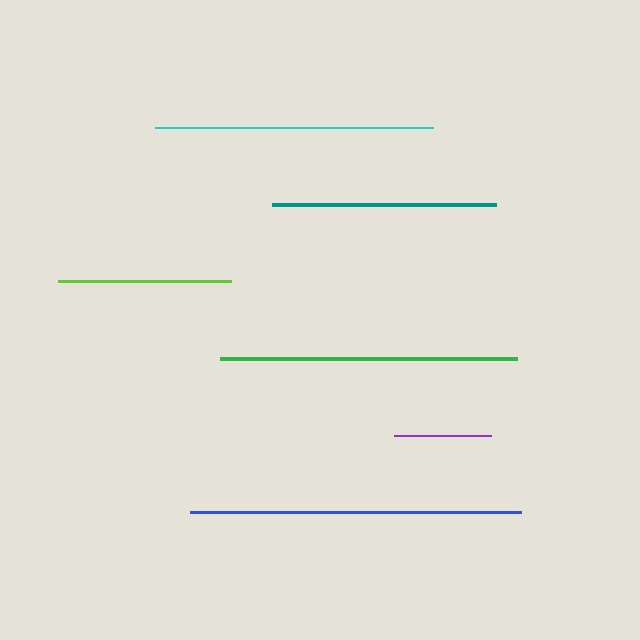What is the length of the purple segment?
The purple segment is approximately 97 pixels long.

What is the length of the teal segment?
The teal segment is approximately 224 pixels long.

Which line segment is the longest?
The blue line is the longest at approximately 331 pixels.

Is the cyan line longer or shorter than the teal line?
The cyan line is longer than the teal line.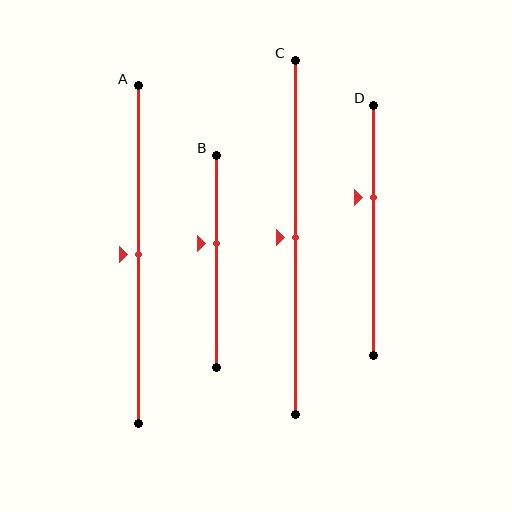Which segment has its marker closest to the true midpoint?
Segment A has its marker closest to the true midpoint.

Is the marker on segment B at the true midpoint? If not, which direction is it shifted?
No, the marker on segment B is shifted upward by about 8% of the segment length.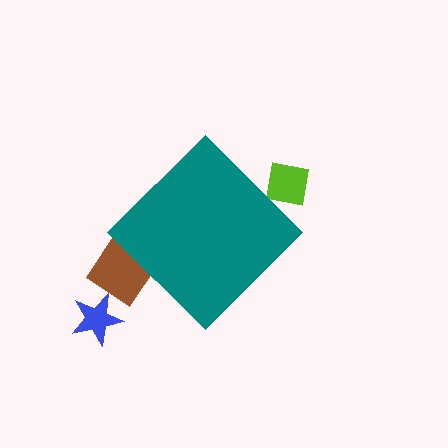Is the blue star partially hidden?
No, the blue star is fully visible.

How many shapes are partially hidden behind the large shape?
2 shapes are partially hidden.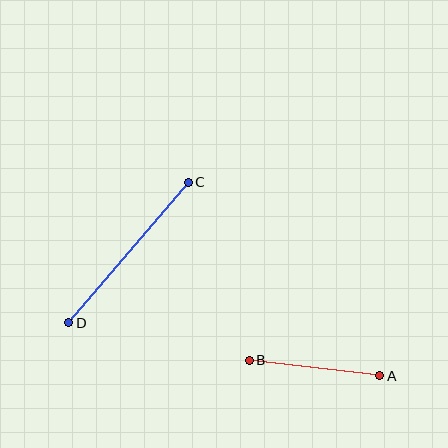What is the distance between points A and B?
The distance is approximately 131 pixels.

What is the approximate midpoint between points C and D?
The midpoint is at approximately (129, 253) pixels.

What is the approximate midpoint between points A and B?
The midpoint is at approximately (315, 368) pixels.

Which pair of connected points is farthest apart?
Points C and D are farthest apart.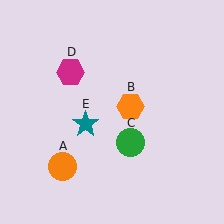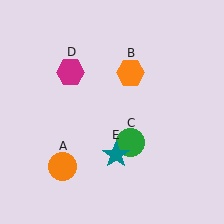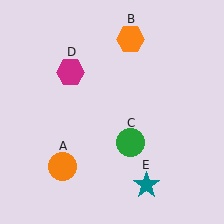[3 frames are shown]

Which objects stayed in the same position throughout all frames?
Orange circle (object A) and green circle (object C) and magenta hexagon (object D) remained stationary.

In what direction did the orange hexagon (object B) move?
The orange hexagon (object B) moved up.